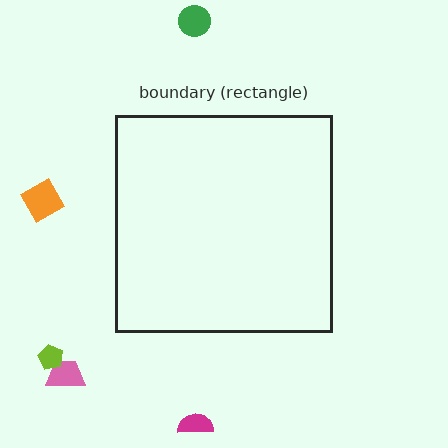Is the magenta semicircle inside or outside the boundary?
Outside.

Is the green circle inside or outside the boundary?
Outside.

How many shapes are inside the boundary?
0 inside, 5 outside.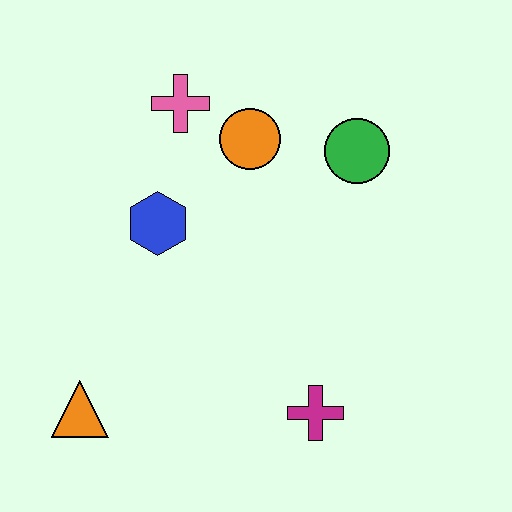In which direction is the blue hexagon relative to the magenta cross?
The blue hexagon is above the magenta cross.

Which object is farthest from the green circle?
The orange triangle is farthest from the green circle.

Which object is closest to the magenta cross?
The orange triangle is closest to the magenta cross.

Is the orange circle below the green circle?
No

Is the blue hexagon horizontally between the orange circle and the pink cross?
No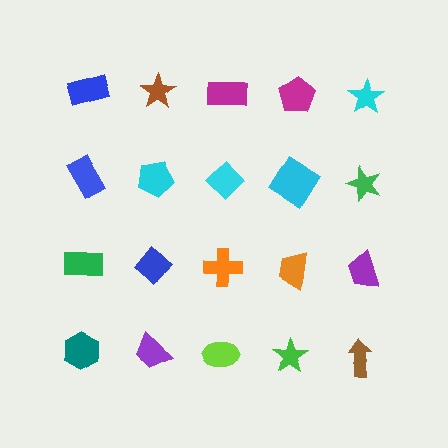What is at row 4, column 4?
A green star.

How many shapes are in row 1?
5 shapes.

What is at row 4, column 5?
A brown arrow.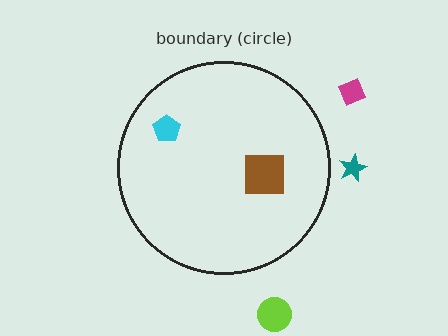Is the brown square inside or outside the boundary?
Inside.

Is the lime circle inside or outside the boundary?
Outside.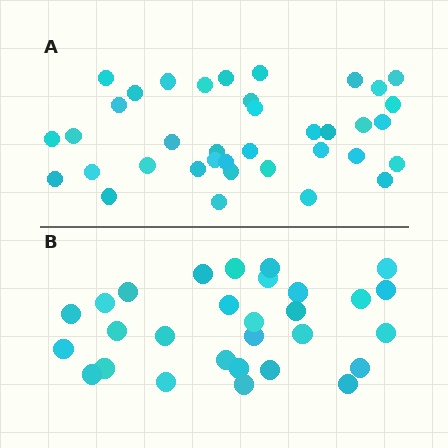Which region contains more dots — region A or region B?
Region A (the top region) has more dots.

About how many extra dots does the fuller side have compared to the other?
Region A has roughly 8 or so more dots than region B.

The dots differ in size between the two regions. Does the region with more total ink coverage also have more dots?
No. Region B has more total ink coverage because its dots are larger, but region A actually contains more individual dots. Total area can be misleading — the number of items is what matters here.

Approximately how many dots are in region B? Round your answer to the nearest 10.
About 30 dots. (The exact count is 29, which rounds to 30.)